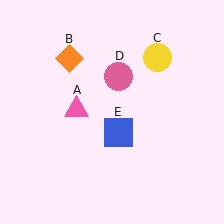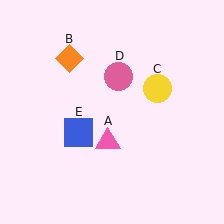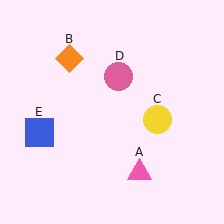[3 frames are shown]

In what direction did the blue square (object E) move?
The blue square (object E) moved left.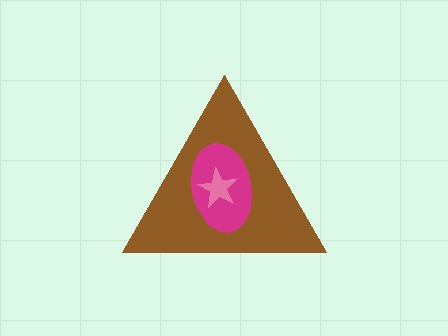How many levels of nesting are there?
3.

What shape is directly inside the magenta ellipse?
The pink star.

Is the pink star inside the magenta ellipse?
Yes.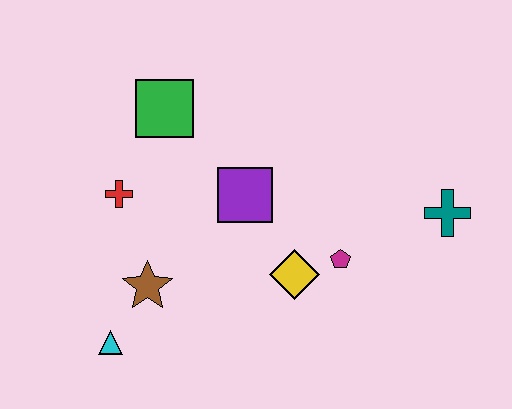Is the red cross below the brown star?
No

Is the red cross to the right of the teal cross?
No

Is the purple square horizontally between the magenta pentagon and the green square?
Yes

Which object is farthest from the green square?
The teal cross is farthest from the green square.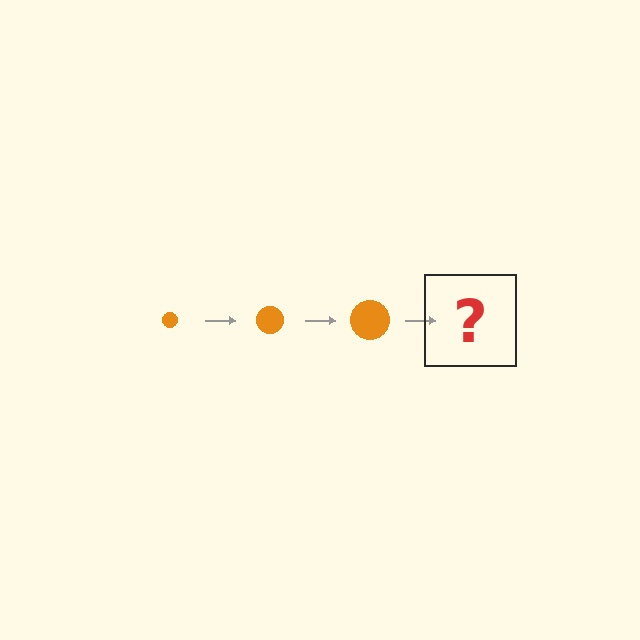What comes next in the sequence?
The next element should be an orange circle, larger than the previous one.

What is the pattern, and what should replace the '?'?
The pattern is that the circle gets progressively larger each step. The '?' should be an orange circle, larger than the previous one.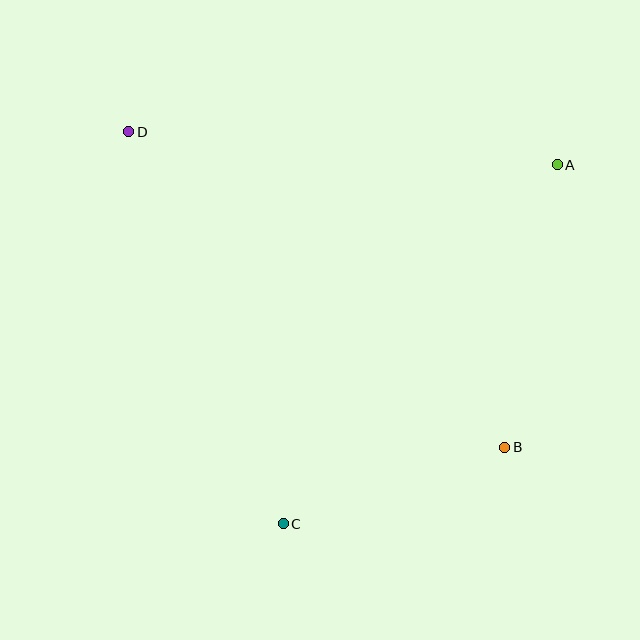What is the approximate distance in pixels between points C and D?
The distance between C and D is approximately 421 pixels.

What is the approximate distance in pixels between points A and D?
The distance between A and D is approximately 430 pixels.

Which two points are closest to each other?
Points B and C are closest to each other.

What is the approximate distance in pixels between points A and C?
The distance between A and C is approximately 452 pixels.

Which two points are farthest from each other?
Points B and D are farthest from each other.